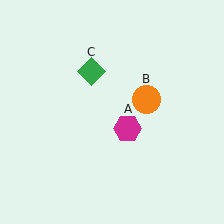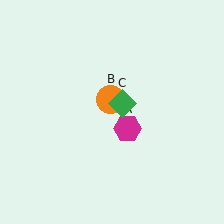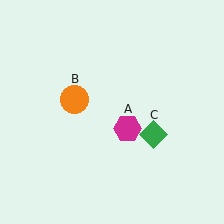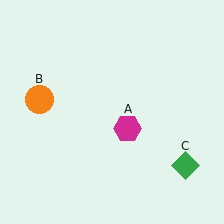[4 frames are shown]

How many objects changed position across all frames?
2 objects changed position: orange circle (object B), green diamond (object C).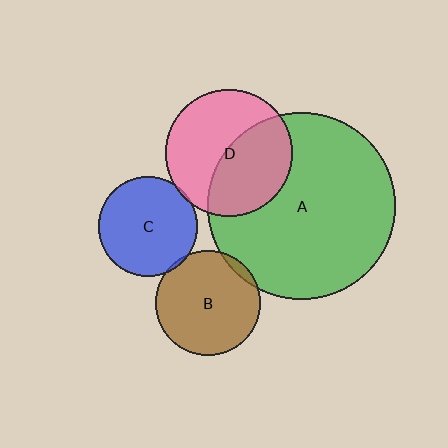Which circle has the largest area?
Circle A (green).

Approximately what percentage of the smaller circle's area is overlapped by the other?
Approximately 5%.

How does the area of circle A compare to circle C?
Approximately 3.5 times.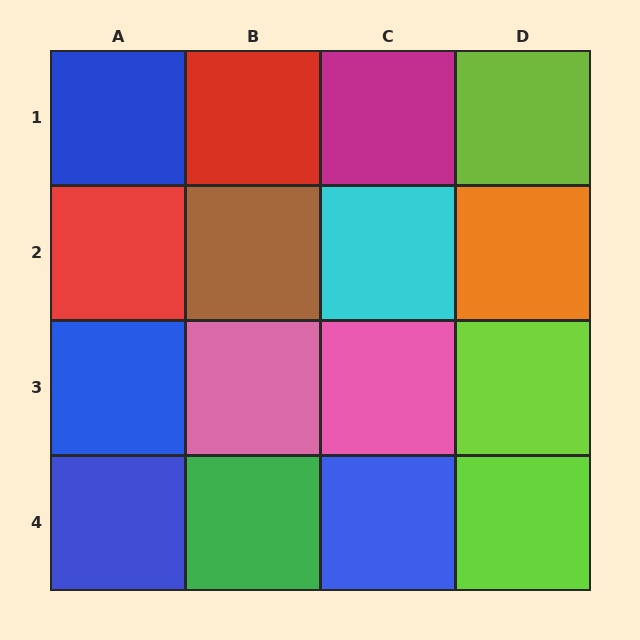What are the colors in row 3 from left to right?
Blue, pink, pink, lime.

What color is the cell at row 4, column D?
Lime.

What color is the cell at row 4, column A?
Blue.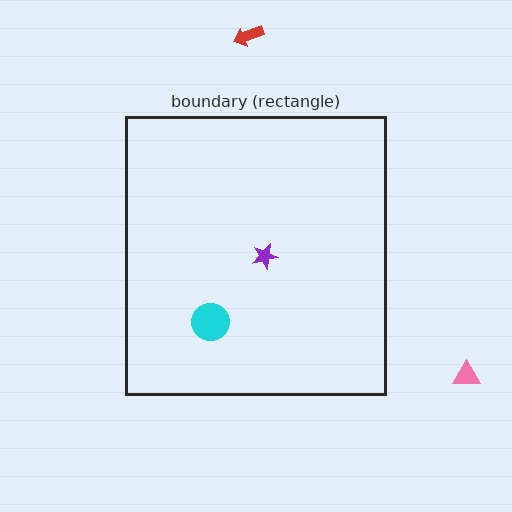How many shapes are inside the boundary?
2 inside, 2 outside.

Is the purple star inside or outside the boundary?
Inside.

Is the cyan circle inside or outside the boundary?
Inside.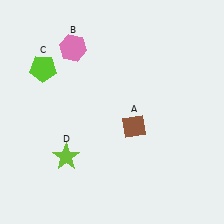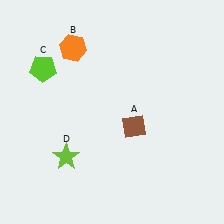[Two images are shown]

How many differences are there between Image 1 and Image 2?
There is 1 difference between the two images.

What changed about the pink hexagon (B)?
In Image 1, B is pink. In Image 2, it changed to orange.